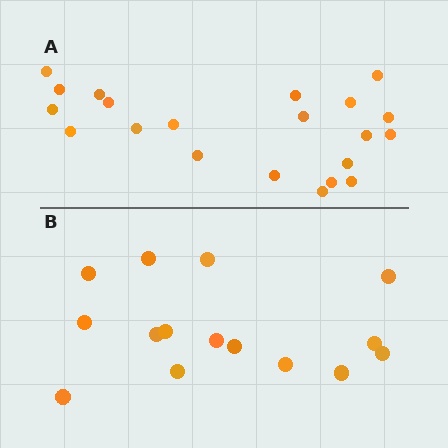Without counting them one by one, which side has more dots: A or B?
Region A (the top region) has more dots.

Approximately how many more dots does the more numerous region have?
Region A has about 6 more dots than region B.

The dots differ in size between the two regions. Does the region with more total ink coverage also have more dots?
No. Region B has more total ink coverage because its dots are larger, but region A actually contains more individual dots. Total area can be misleading — the number of items is what matters here.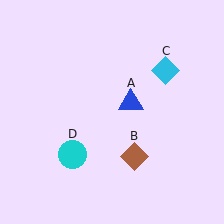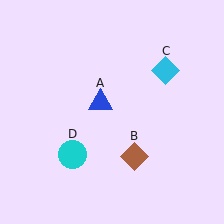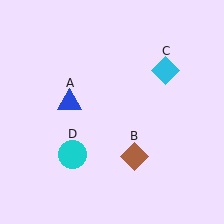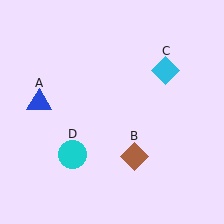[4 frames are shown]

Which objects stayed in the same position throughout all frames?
Brown diamond (object B) and cyan diamond (object C) and cyan circle (object D) remained stationary.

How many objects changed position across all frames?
1 object changed position: blue triangle (object A).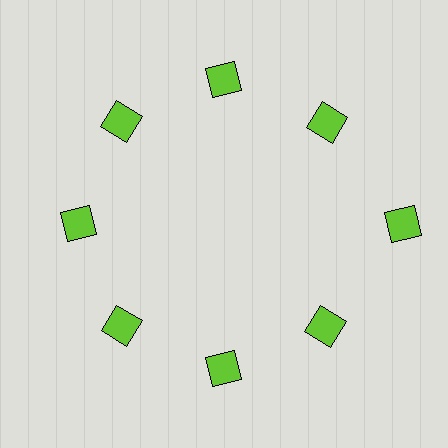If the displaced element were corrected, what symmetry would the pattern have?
It would have 8-fold rotational symmetry — the pattern would map onto itself every 45 degrees.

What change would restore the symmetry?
The symmetry would be restored by moving it inward, back onto the ring so that all 8 squares sit at equal angles and equal distance from the center.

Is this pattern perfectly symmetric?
No. The 8 lime squares are arranged in a ring, but one element near the 3 o'clock position is pushed outward from the center, breaking the 8-fold rotational symmetry.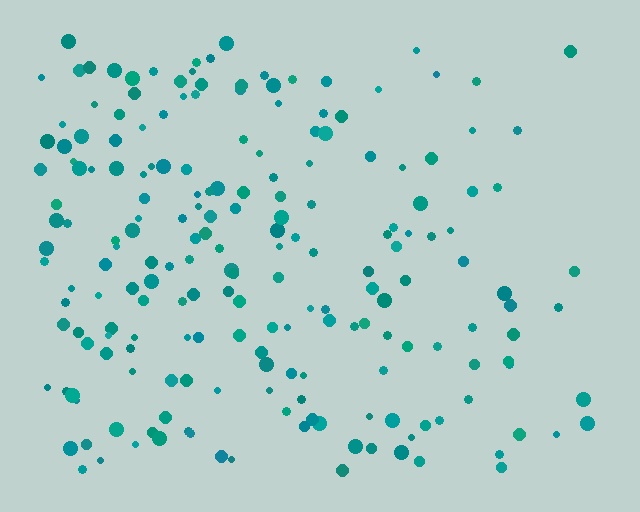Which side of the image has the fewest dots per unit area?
The right.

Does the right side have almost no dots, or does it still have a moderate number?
Still a moderate number, just noticeably fewer than the left.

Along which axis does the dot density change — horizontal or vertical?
Horizontal.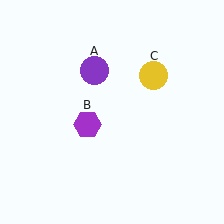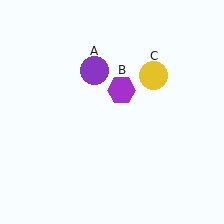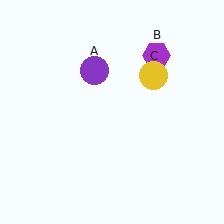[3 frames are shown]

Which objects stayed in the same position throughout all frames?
Purple circle (object A) and yellow circle (object C) remained stationary.